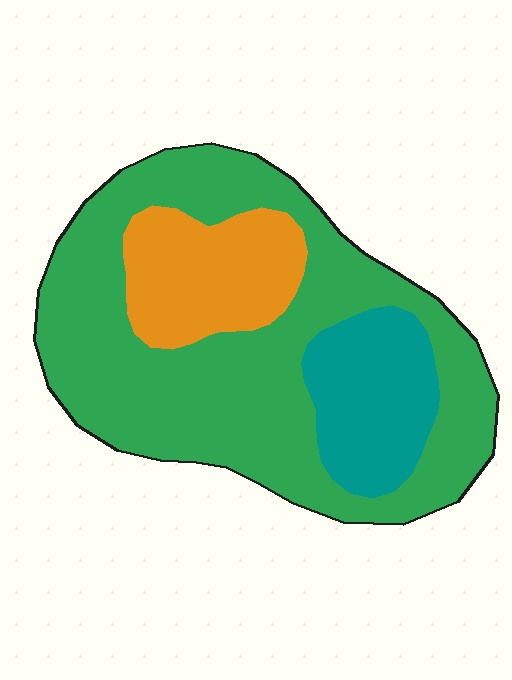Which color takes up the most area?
Green, at roughly 65%.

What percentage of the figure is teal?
Teal takes up about one sixth (1/6) of the figure.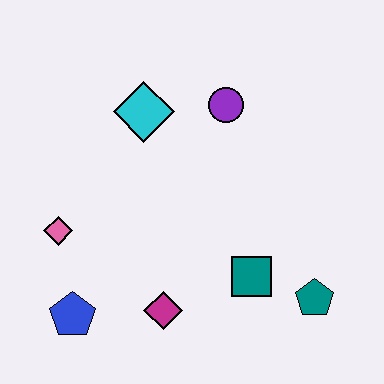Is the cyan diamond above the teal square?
Yes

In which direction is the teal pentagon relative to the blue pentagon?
The teal pentagon is to the right of the blue pentagon.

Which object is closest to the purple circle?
The cyan diamond is closest to the purple circle.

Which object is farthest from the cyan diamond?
The teal pentagon is farthest from the cyan diamond.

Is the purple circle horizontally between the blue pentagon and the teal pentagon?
Yes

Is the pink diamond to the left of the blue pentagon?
Yes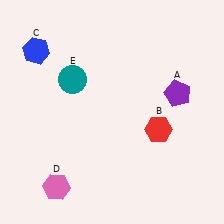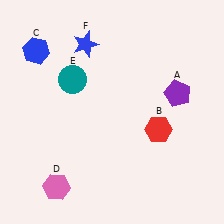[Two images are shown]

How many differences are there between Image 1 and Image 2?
There is 1 difference between the two images.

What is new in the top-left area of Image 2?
A blue star (F) was added in the top-left area of Image 2.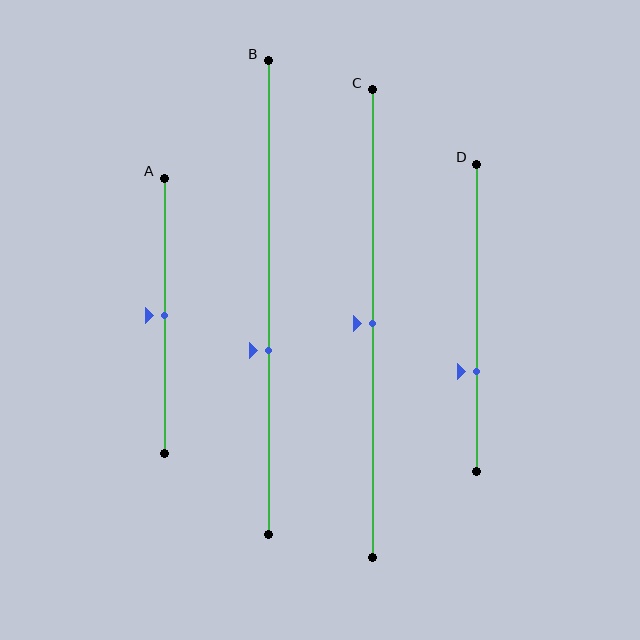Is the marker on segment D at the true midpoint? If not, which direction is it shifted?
No, the marker on segment D is shifted downward by about 18% of the segment length.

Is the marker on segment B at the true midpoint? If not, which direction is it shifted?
No, the marker on segment B is shifted downward by about 11% of the segment length.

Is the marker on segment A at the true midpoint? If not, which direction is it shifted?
Yes, the marker on segment A is at the true midpoint.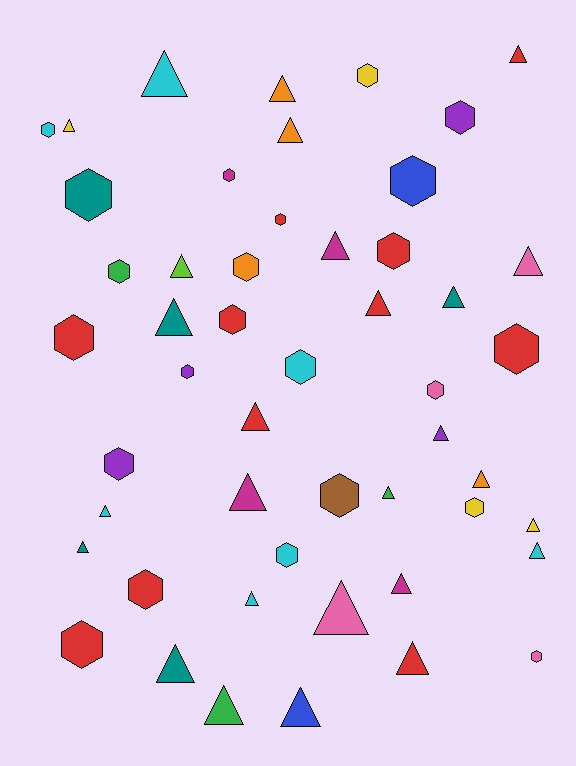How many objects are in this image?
There are 50 objects.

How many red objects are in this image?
There are 11 red objects.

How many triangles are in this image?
There are 27 triangles.